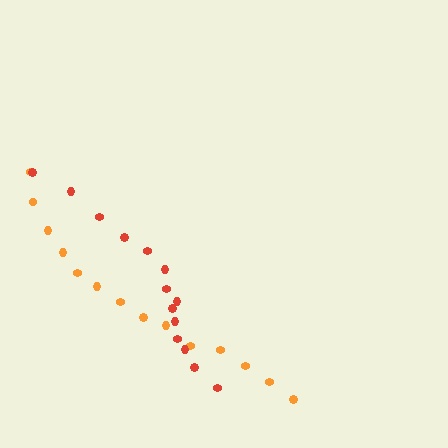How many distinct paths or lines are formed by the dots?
There are 2 distinct paths.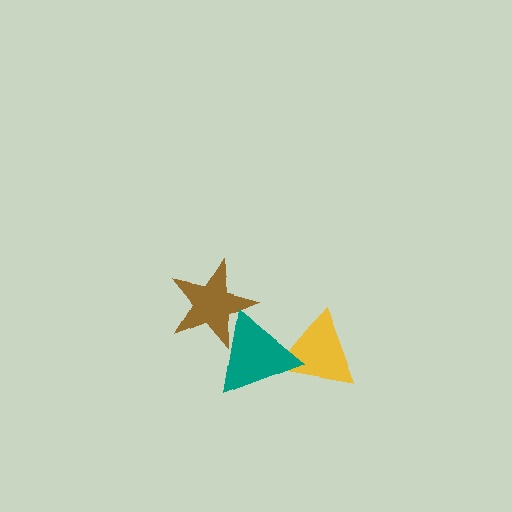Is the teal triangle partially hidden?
No, no other shape covers it.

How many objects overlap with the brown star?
1 object overlaps with the brown star.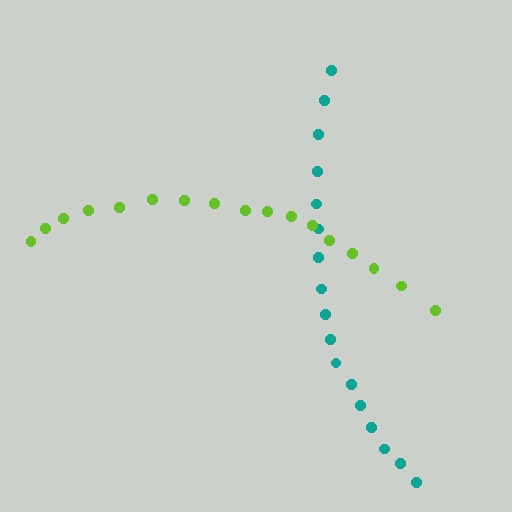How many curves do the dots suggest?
There are 2 distinct paths.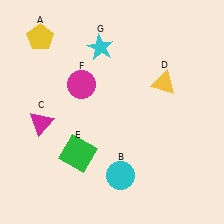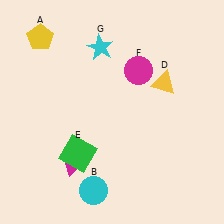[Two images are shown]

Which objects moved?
The objects that moved are: the cyan circle (B), the magenta triangle (C), the magenta circle (F).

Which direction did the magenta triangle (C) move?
The magenta triangle (C) moved down.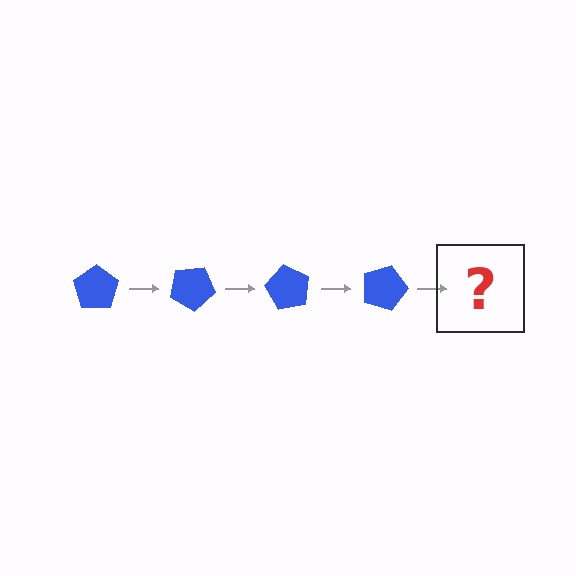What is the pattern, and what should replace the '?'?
The pattern is that the pentagon rotates 30 degrees each step. The '?' should be a blue pentagon rotated 120 degrees.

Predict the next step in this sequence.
The next step is a blue pentagon rotated 120 degrees.